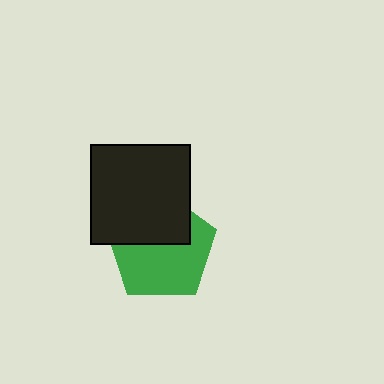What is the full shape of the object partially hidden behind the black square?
The partially hidden object is a green pentagon.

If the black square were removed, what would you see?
You would see the complete green pentagon.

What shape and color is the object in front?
The object in front is a black square.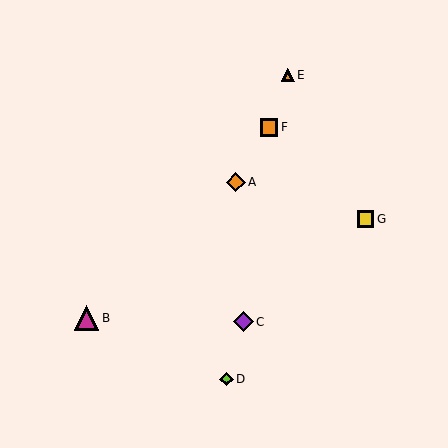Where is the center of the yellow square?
The center of the yellow square is at (365, 219).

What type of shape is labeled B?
Shape B is a magenta triangle.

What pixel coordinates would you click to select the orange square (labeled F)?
Click at (269, 127) to select the orange square F.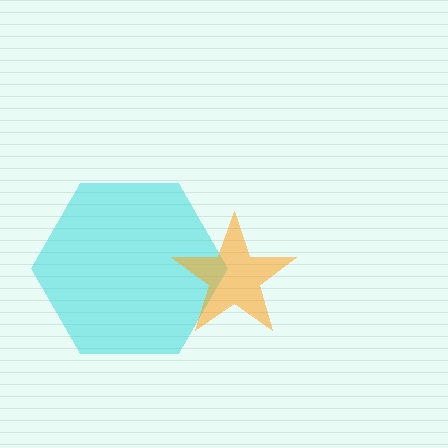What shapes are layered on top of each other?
The layered shapes are: a cyan hexagon, an orange star.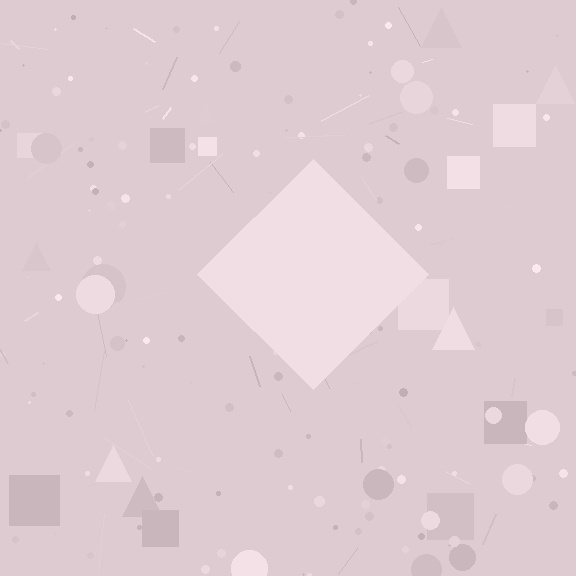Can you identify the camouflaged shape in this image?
The camouflaged shape is a diamond.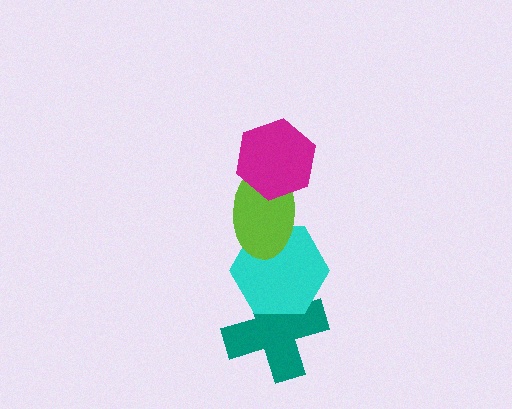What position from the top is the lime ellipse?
The lime ellipse is 2nd from the top.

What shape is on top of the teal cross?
The cyan hexagon is on top of the teal cross.